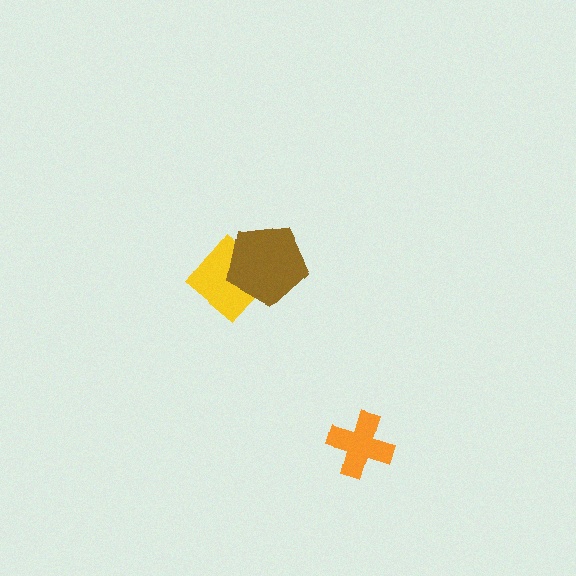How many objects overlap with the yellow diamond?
1 object overlaps with the yellow diamond.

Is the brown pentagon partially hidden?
No, no other shape covers it.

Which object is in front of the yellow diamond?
The brown pentagon is in front of the yellow diamond.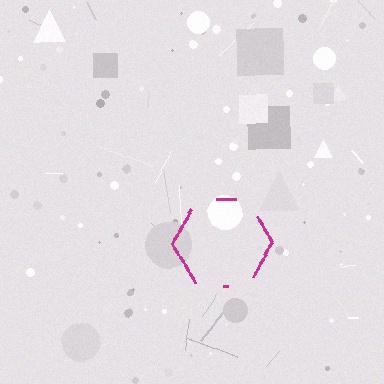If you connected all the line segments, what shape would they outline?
They would outline a hexagon.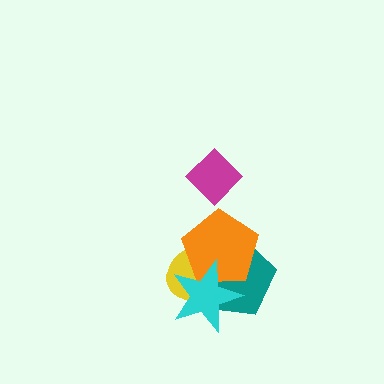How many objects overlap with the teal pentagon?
3 objects overlap with the teal pentagon.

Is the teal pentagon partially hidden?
Yes, it is partially covered by another shape.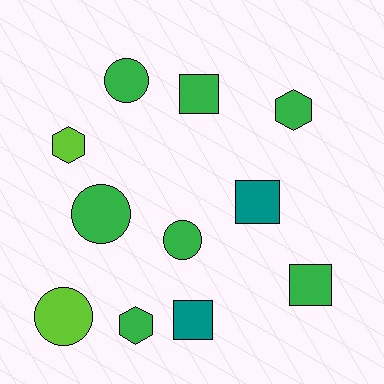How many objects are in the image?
There are 11 objects.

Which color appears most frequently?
Green, with 7 objects.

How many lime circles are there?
There is 1 lime circle.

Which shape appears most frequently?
Circle, with 4 objects.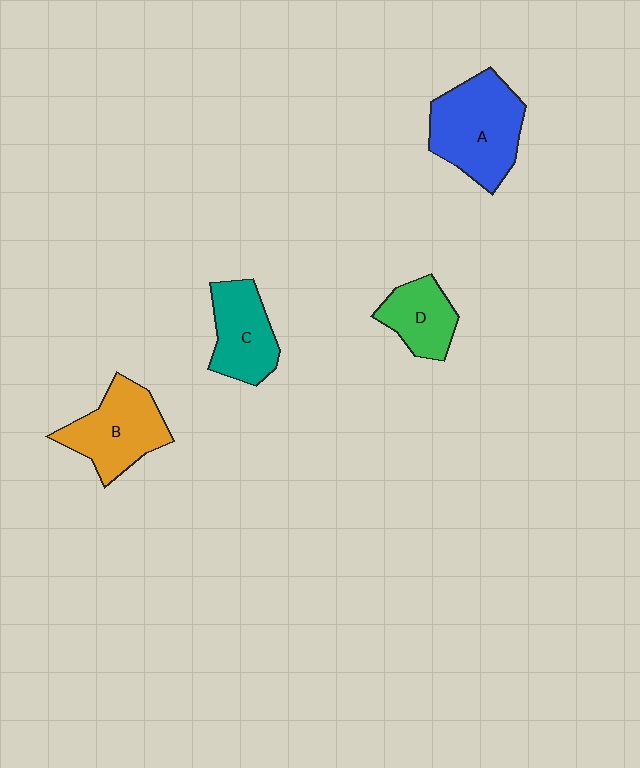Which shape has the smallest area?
Shape D (green).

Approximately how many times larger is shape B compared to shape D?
Approximately 1.5 times.